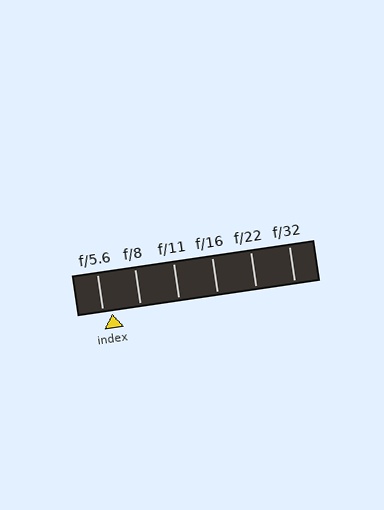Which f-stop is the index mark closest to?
The index mark is closest to f/5.6.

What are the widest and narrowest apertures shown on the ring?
The widest aperture shown is f/5.6 and the narrowest is f/32.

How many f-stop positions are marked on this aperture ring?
There are 6 f-stop positions marked.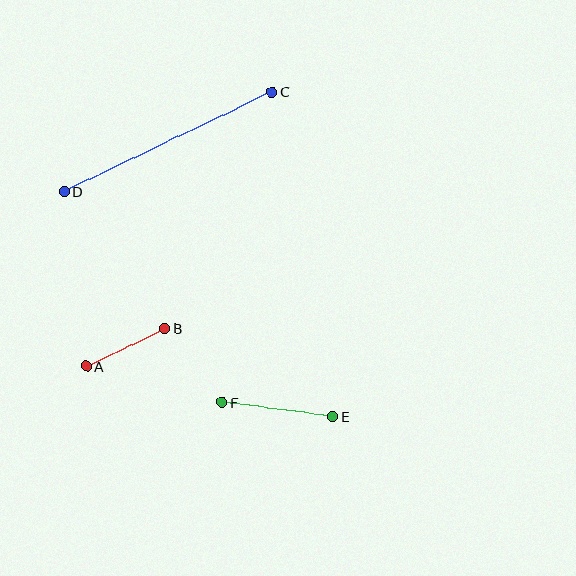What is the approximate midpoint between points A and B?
The midpoint is at approximately (126, 347) pixels.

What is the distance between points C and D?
The distance is approximately 231 pixels.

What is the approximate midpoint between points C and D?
The midpoint is at approximately (168, 142) pixels.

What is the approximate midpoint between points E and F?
The midpoint is at approximately (277, 409) pixels.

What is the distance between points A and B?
The distance is approximately 87 pixels.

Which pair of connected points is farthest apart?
Points C and D are farthest apart.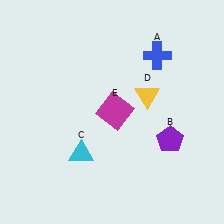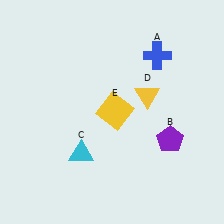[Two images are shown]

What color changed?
The square (E) changed from magenta in Image 1 to yellow in Image 2.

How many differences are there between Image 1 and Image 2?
There is 1 difference between the two images.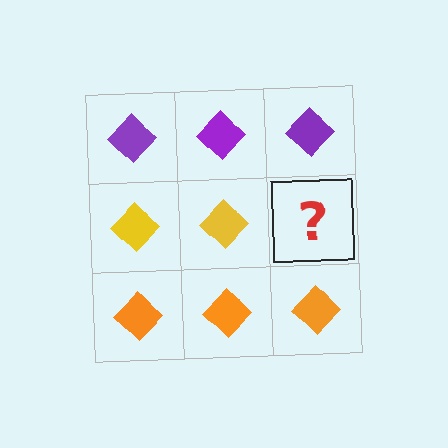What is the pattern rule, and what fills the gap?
The rule is that each row has a consistent color. The gap should be filled with a yellow diamond.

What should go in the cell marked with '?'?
The missing cell should contain a yellow diamond.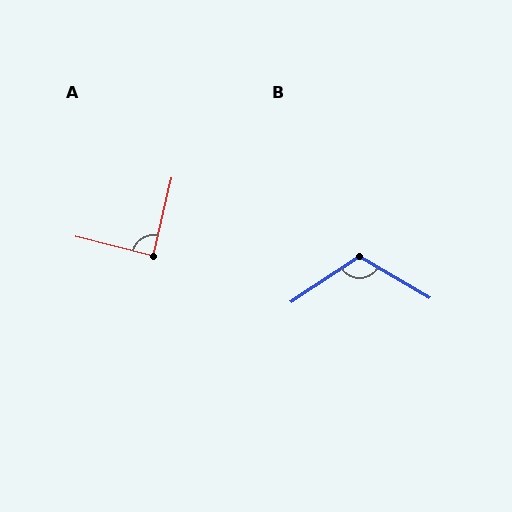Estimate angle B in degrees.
Approximately 116 degrees.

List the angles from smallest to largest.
A (89°), B (116°).